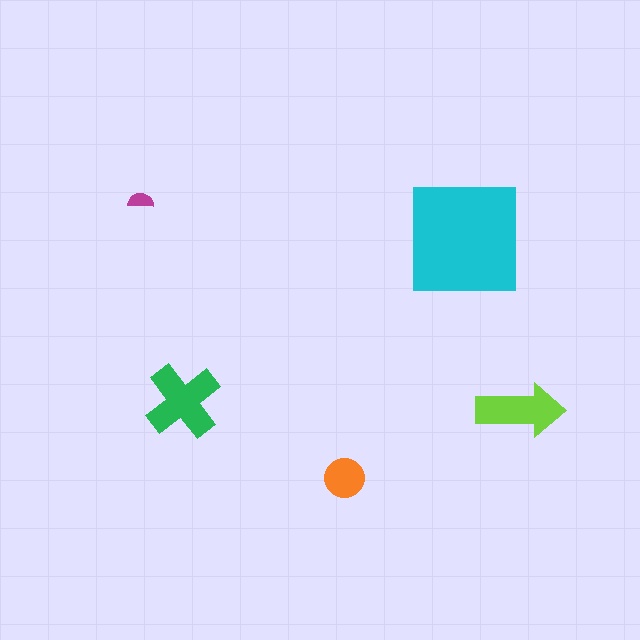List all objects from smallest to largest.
The magenta semicircle, the orange circle, the lime arrow, the green cross, the cyan square.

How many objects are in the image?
There are 5 objects in the image.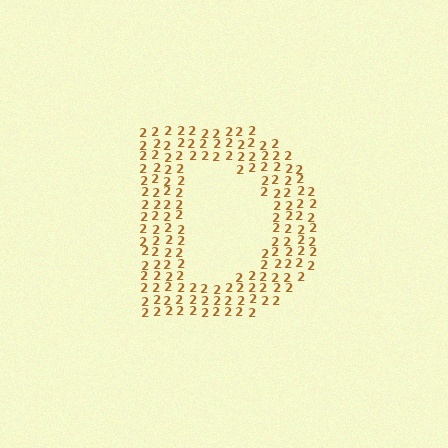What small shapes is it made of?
It is made of small digit 2's.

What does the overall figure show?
The overall figure shows the letter D.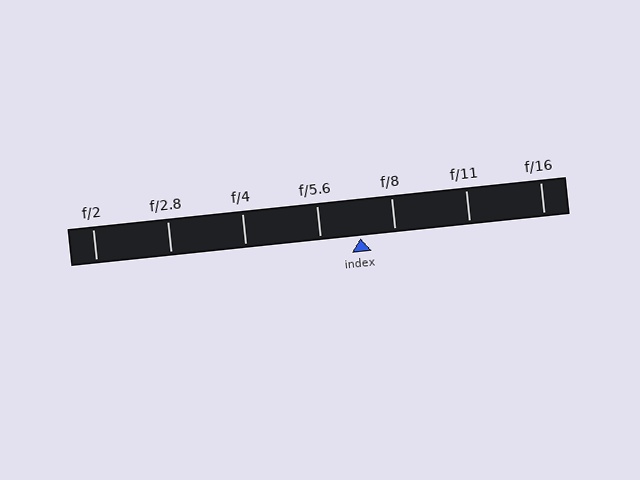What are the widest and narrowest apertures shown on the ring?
The widest aperture shown is f/2 and the narrowest is f/16.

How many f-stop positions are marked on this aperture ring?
There are 7 f-stop positions marked.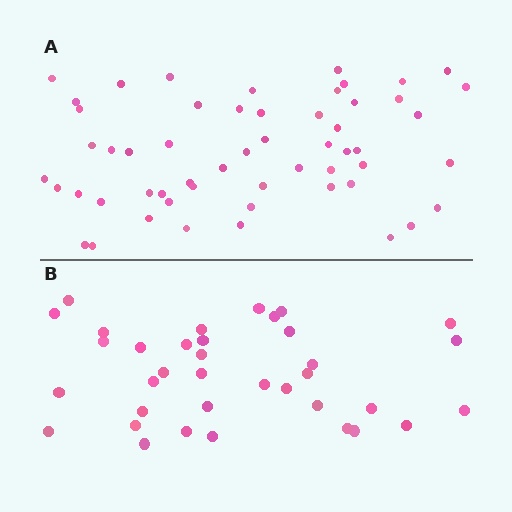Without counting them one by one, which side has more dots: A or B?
Region A (the top region) has more dots.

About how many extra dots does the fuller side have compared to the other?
Region A has approximately 20 more dots than region B.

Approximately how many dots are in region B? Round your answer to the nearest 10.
About 40 dots. (The exact count is 36, which rounds to 40.)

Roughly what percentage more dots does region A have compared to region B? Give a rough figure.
About 55% more.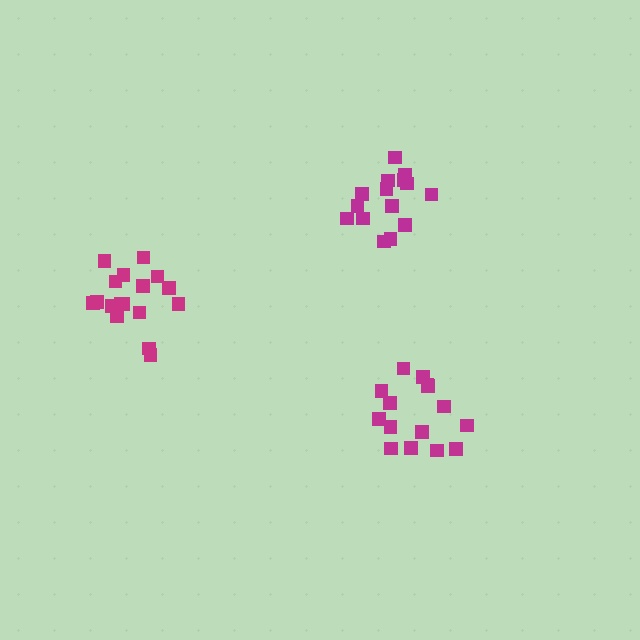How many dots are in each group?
Group 1: 15 dots, Group 2: 17 dots, Group 3: 15 dots (47 total).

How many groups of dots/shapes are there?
There are 3 groups.